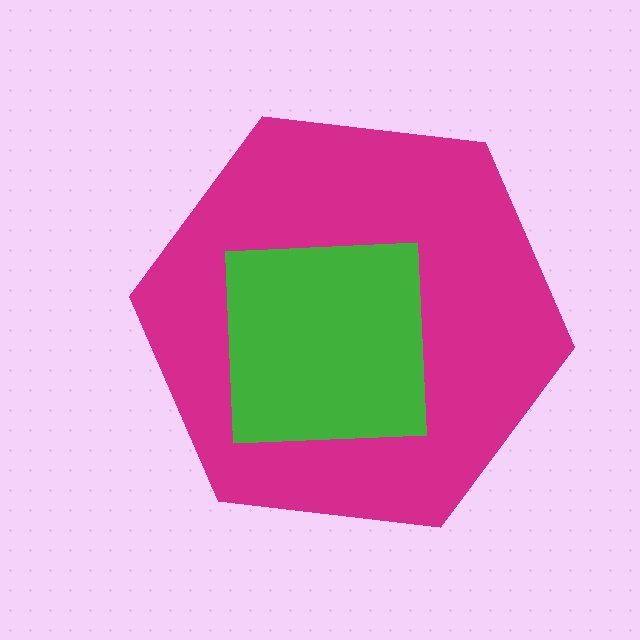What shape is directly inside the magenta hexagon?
The green square.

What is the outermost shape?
The magenta hexagon.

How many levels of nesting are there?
2.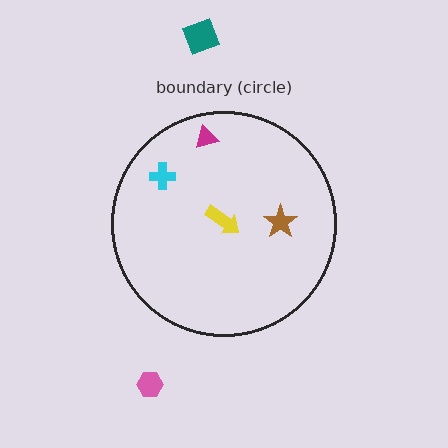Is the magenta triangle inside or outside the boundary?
Inside.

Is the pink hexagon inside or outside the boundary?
Outside.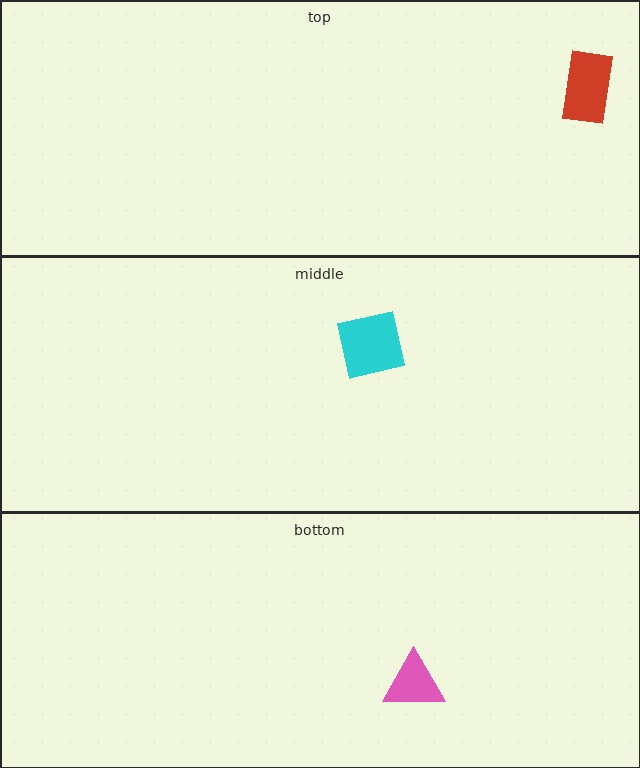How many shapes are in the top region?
1.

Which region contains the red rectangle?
The top region.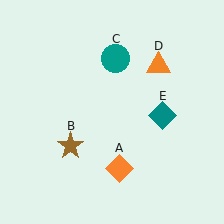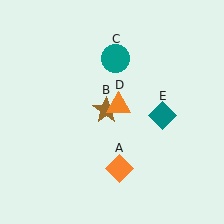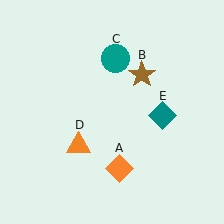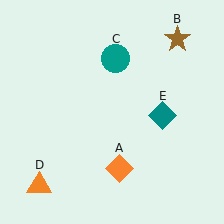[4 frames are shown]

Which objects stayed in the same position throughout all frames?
Orange diamond (object A) and teal circle (object C) and teal diamond (object E) remained stationary.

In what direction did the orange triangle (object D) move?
The orange triangle (object D) moved down and to the left.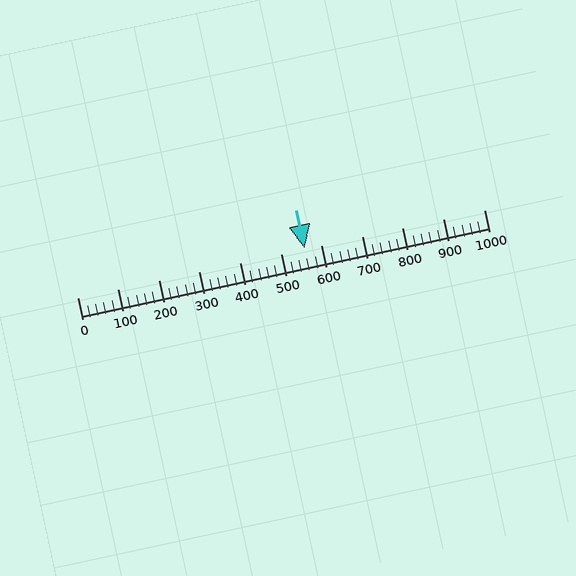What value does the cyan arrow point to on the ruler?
The cyan arrow points to approximately 560.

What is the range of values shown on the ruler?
The ruler shows values from 0 to 1000.